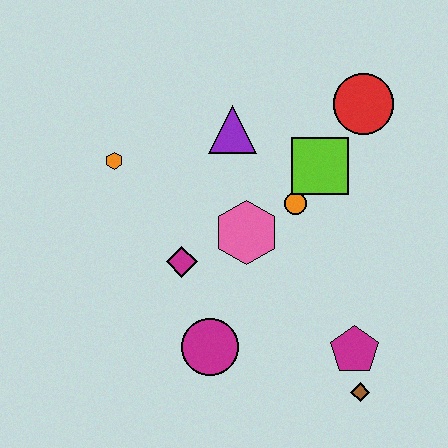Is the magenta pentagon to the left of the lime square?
No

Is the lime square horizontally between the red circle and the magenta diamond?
Yes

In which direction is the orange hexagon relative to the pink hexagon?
The orange hexagon is to the left of the pink hexagon.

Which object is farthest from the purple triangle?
The brown diamond is farthest from the purple triangle.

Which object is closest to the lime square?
The orange circle is closest to the lime square.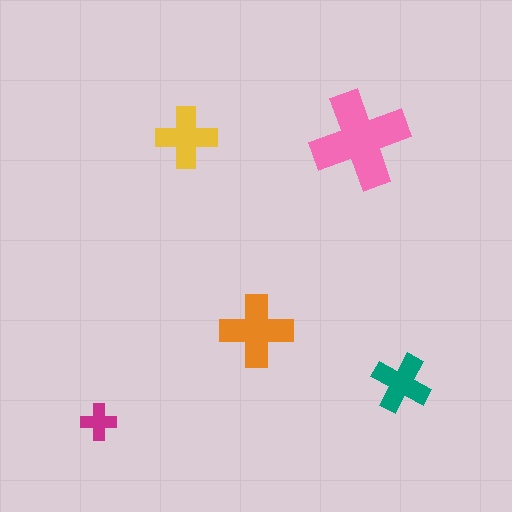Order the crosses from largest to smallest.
the pink one, the orange one, the yellow one, the teal one, the magenta one.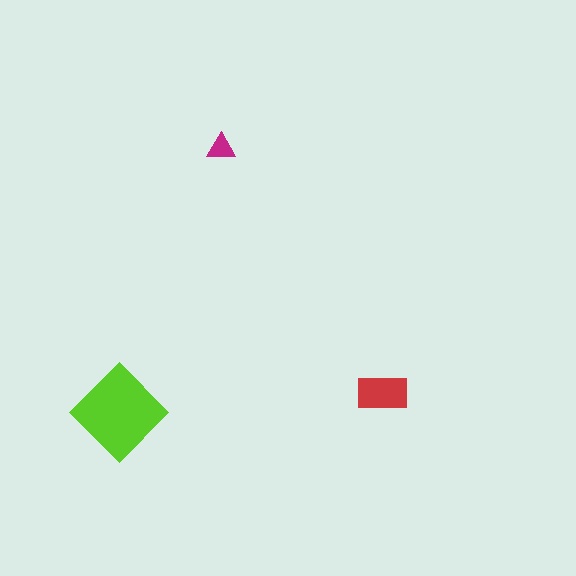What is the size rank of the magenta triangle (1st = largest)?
3rd.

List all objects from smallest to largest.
The magenta triangle, the red rectangle, the lime diamond.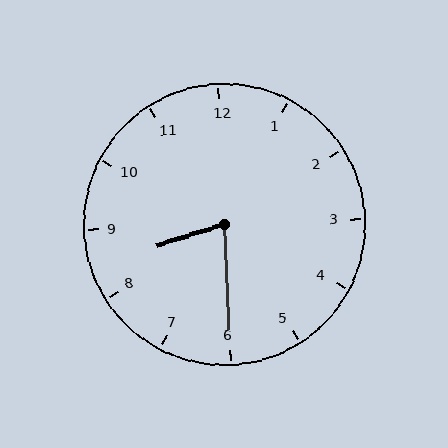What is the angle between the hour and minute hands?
Approximately 75 degrees.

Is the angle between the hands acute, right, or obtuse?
It is acute.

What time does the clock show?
8:30.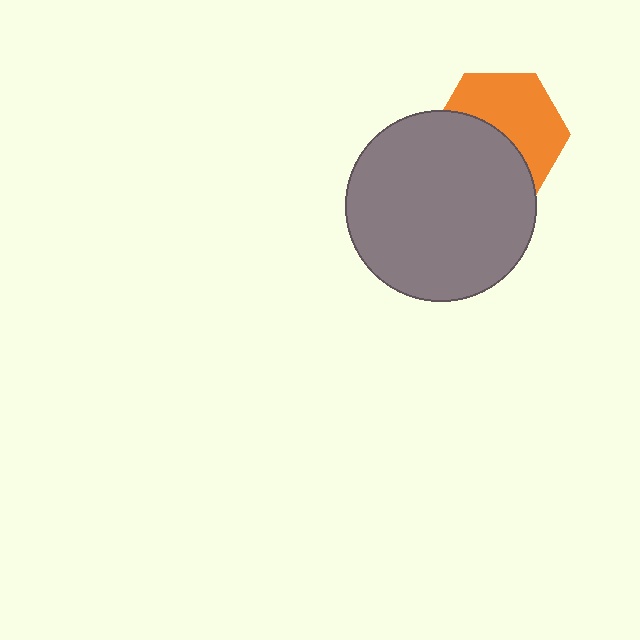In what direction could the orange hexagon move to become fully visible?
The orange hexagon could move up. That would shift it out from behind the gray circle entirely.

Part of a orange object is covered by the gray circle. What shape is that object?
It is a hexagon.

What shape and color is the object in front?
The object in front is a gray circle.